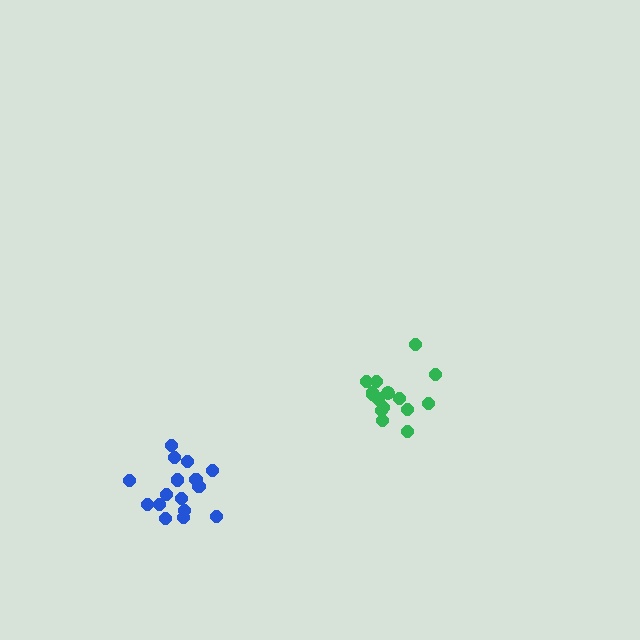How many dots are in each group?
Group 1: 16 dots, Group 2: 15 dots (31 total).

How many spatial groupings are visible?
There are 2 spatial groupings.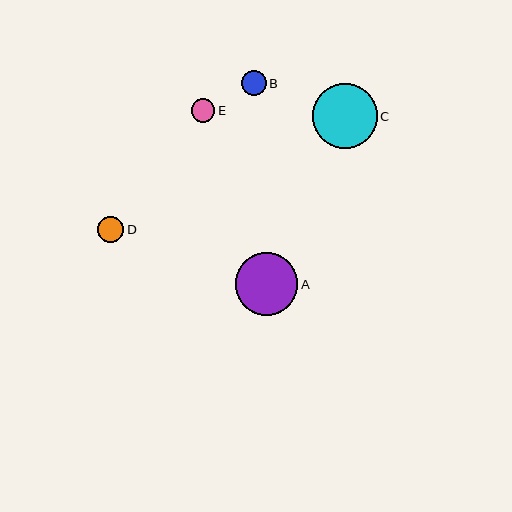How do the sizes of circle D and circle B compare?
Circle D and circle B are approximately the same size.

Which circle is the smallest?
Circle E is the smallest with a size of approximately 24 pixels.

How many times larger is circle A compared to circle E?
Circle A is approximately 2.6 times the size of circle E.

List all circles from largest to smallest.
From largest to smallest: C, A, D, B, E.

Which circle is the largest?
Circle C is the largest with a size of approximately 65 pixels.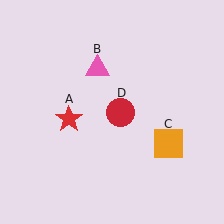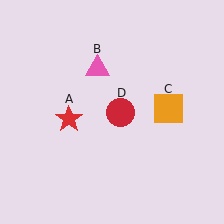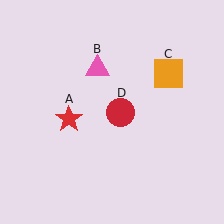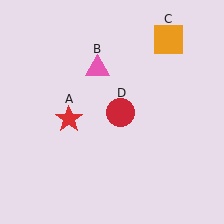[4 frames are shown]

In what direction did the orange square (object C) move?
The orange square (object C) moved up.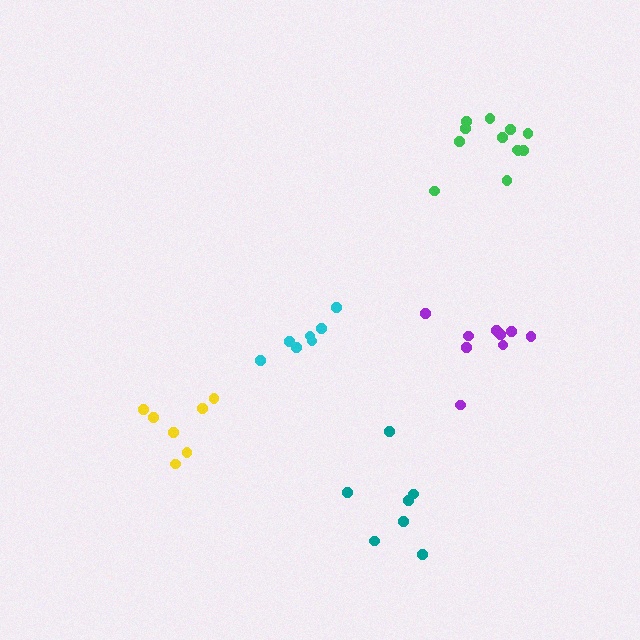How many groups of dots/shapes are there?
There are 5 groups.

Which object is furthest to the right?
The green cluster is rightmost.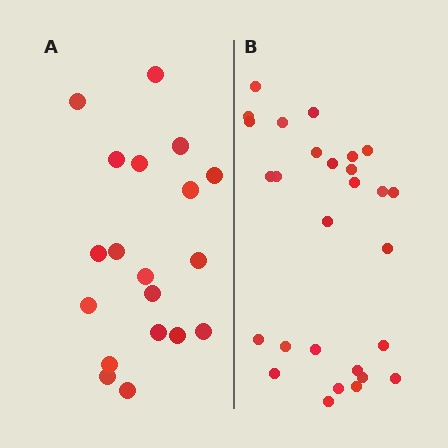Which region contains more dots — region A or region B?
Region B (the right region) has more dots.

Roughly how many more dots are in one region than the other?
Region B has roughly 8 or so more dots than region A.